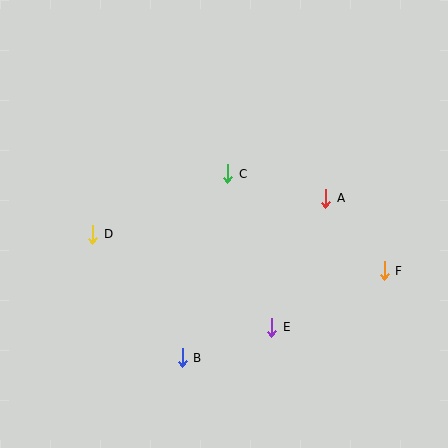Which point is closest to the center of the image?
Point C at (228, 174) is closest to the center.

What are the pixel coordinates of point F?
Point F is at (384, 271).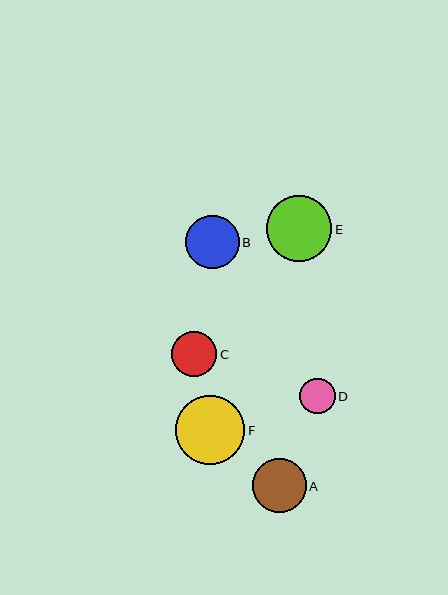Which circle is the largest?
Circle F is the largest with a size of approximately 69 pixels.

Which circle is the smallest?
Circle D is the smallest with a size of approximately 36 pixels.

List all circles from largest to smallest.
From largest to smallest: F, E, A, B, C, D.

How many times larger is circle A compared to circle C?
Circle A is approximately 1.2 times the size of circle C.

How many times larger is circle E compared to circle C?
Circle E is approximately 1.4 times the size of circle C.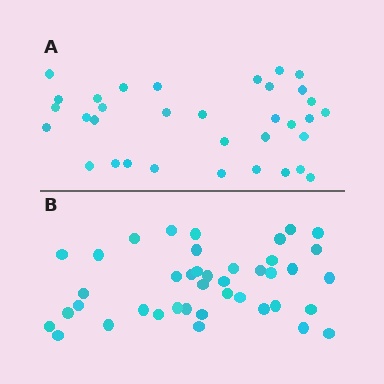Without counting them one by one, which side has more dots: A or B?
Region B (the bottom region) has more dots.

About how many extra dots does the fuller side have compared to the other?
Region B has roughly 8 or so more dots than region A.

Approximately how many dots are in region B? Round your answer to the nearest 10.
About 40 dots. (The exact count is 41, which rounds to 40.)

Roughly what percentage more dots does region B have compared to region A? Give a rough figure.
About 20% more.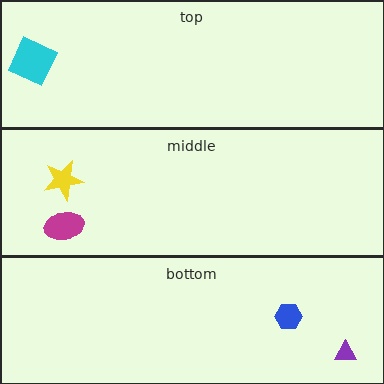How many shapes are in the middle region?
2.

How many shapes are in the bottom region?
2.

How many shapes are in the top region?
1.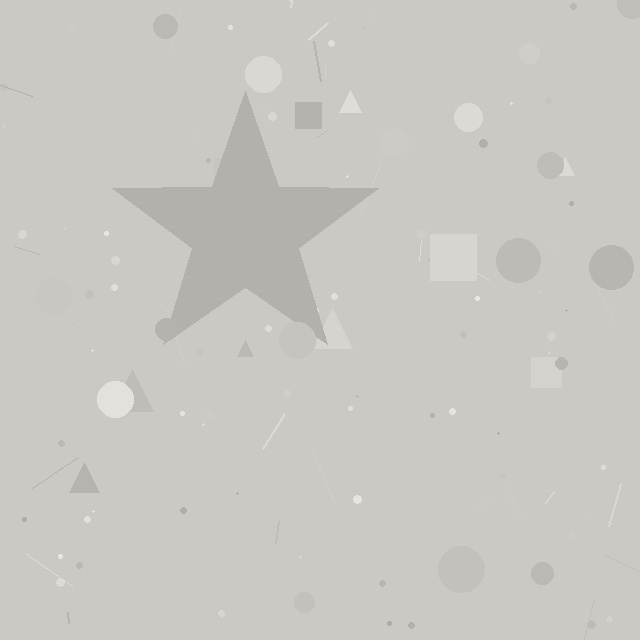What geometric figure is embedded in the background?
A star is embedded in the background.